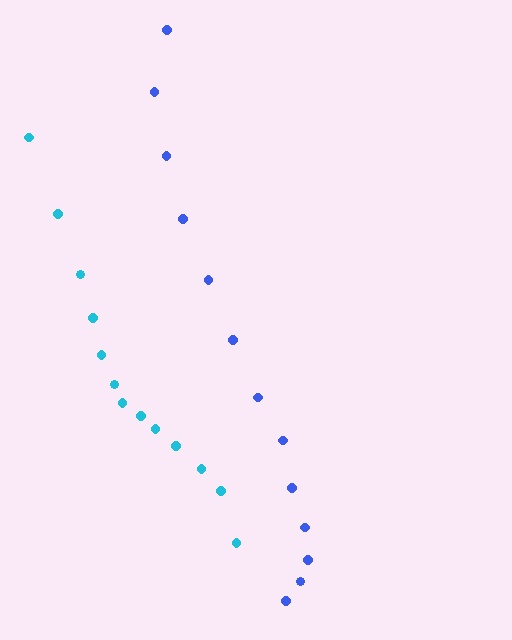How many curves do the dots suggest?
There are 2 distinct paths.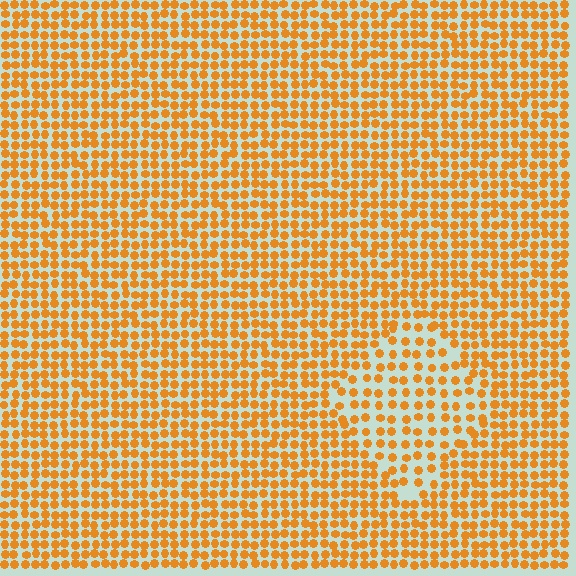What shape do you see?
I see a diamond.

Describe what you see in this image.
The image contains small orange elements arranged at two different densities. A diamond-shaped region is visible where the elements are less densely packed than the surrounding area.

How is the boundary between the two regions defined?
The boundary is defined by a change in element density (approximately 1.7x ratio). All elements are the same color, size, and shape.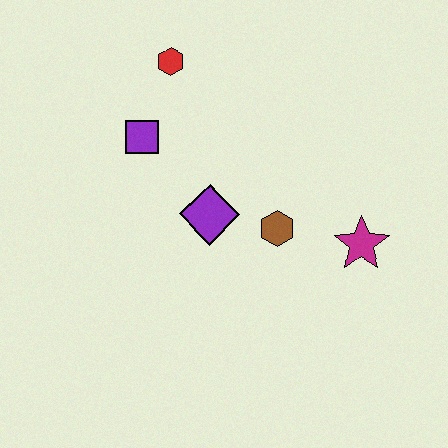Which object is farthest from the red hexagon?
The magenta star is farthest from the red hexagon.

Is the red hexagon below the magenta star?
No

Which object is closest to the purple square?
The red hexagon is closest to the purple square.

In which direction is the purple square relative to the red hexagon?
The purple square is below the red hexagon.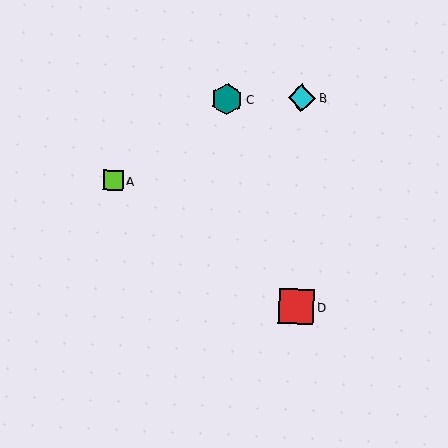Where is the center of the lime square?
The center of the lime square is at (113, 180).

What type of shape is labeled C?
Shape C is a teal hexagon.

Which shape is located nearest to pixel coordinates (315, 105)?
The cyan diamond (labeled B) at (302, 98) is nearest to that location.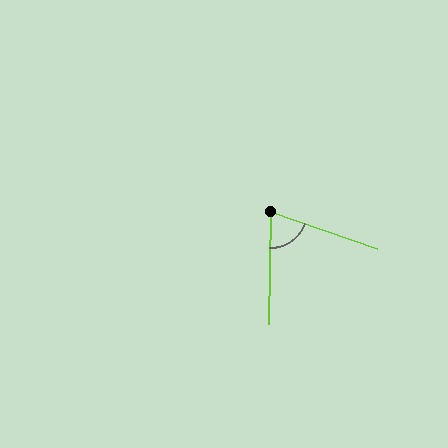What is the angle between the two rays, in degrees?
Approximately 72 degrees.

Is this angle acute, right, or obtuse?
It is acute.